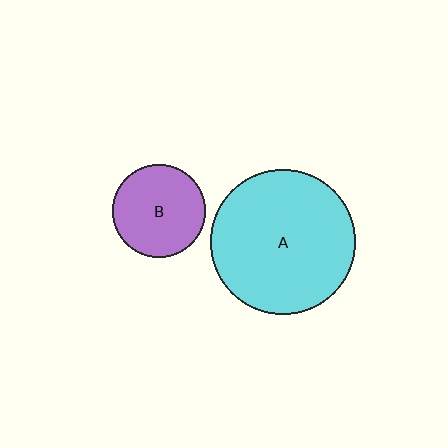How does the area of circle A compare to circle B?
Approximately 2.4 times.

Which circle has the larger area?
Circle A (cyan).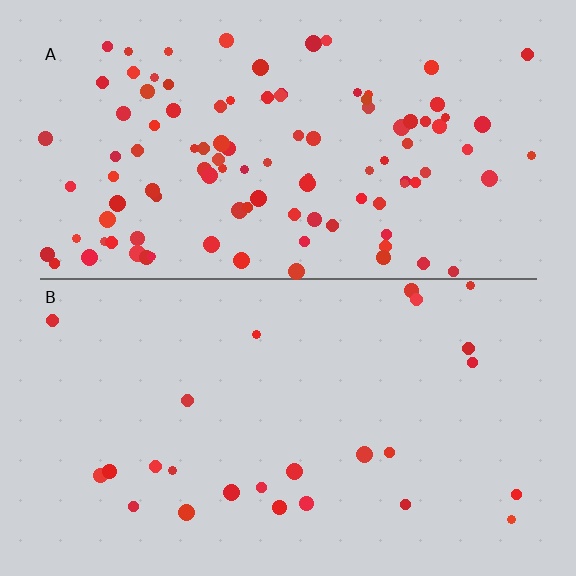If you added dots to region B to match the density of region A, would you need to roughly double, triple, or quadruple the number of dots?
Approximately quadruple.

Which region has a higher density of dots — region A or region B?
A (the top).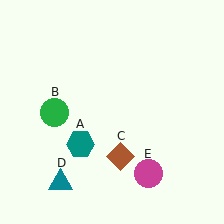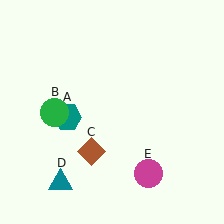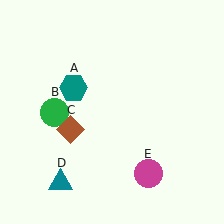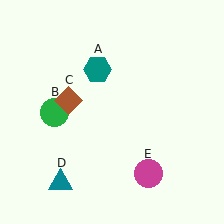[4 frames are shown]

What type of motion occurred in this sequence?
The teal hexagon (object A), brown diamond (object C) rotated clockwise around the center of the scene.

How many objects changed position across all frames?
2 objects changed position: teal hexagon (object A), brown diamond (object C).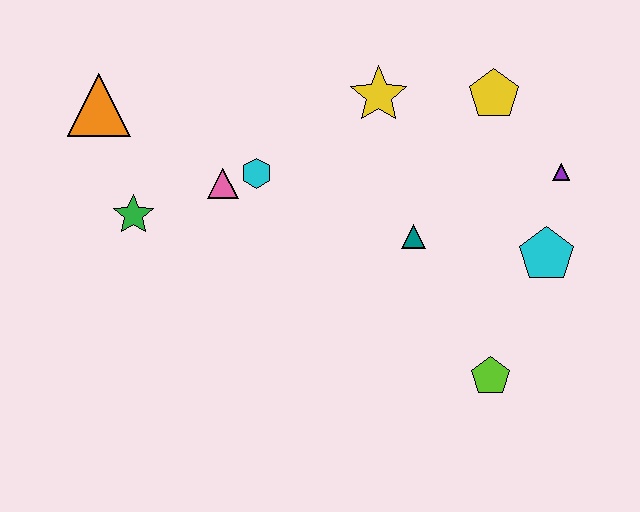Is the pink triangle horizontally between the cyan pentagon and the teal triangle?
No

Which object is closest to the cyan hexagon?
The pink triangle is closest to the cyan hexagon.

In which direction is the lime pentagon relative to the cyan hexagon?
The lime pentagon is to the right of the cyan hexagon.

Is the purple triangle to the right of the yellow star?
Yes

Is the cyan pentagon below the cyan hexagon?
Yes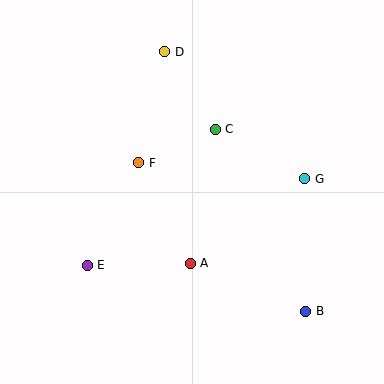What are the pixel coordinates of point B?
Point B is at (306, 311).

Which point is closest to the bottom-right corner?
Point B is closest to the bottom-right corner.